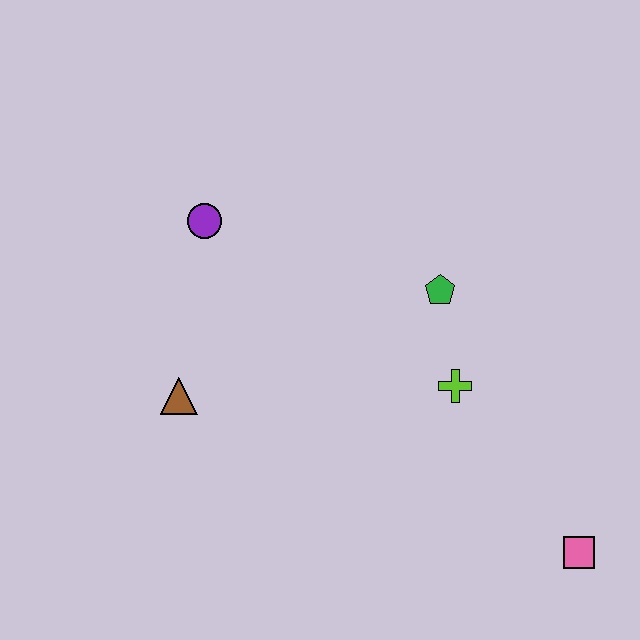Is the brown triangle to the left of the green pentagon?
Yes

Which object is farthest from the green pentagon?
The pink square is farthest from the green pentagon.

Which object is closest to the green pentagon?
The lime cross is closest to the green pentagon.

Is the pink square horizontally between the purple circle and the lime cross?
No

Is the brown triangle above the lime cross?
No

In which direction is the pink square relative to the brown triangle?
The pink square is to the right of the brown triangle.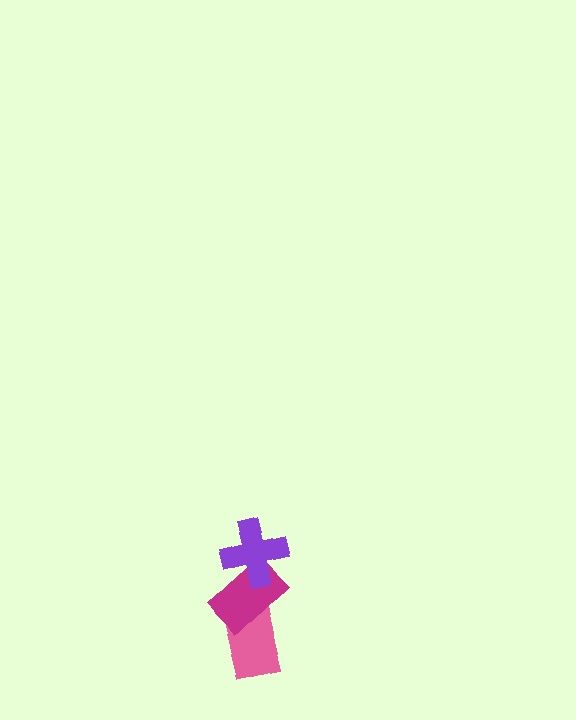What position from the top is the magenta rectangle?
The magenta rectangle is 2nd from the top.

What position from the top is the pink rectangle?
The pink rectangle is 3rd from the top.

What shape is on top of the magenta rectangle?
The purple cross is on top of the magenta rectangle.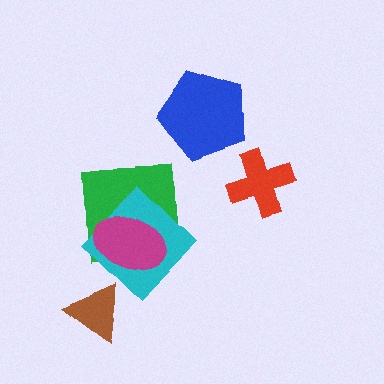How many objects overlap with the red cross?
0 objects overlap with the red cross.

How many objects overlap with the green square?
2 objects overlap with the green square.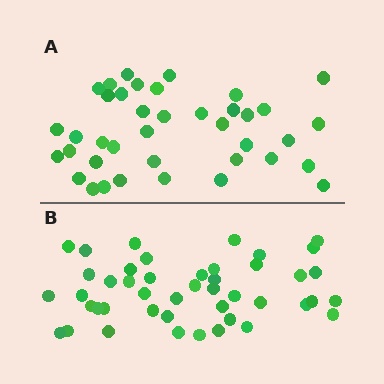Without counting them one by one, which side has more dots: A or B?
Region B (the bottom region) has more dots.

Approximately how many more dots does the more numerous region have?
Region B has about 6 more dots than region A.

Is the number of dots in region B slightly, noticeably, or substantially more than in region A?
Region B has only slightly more — the two regions are fairly close. The ratio is roughly 1.2 to 1.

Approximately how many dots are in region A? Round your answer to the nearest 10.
About 40 dots. (The exact count is 39, which rounds to 40.)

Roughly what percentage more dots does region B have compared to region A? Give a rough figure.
About 15% more.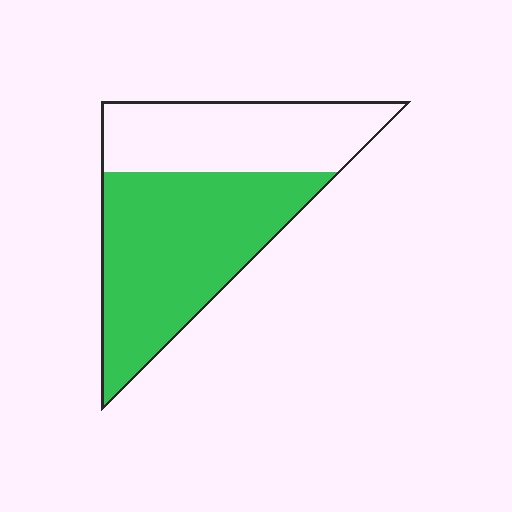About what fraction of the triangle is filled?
About three fifths (3/5).